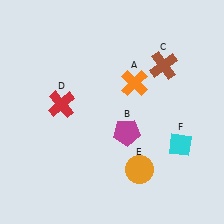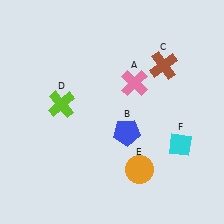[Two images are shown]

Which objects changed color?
A changed from orange to pink. B changed from magenta to blue. D changed from red to lime.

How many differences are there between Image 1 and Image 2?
There are 3 differences between the two images.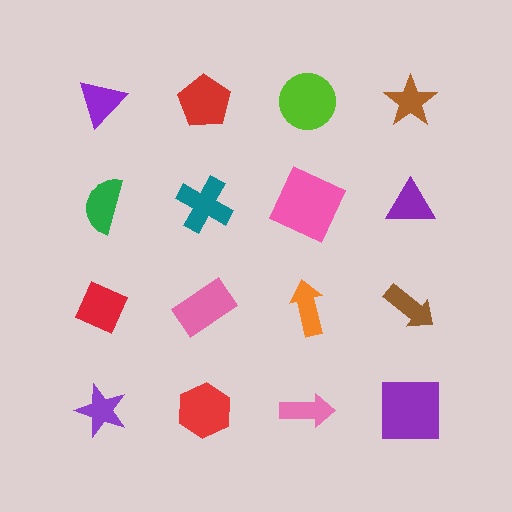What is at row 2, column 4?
A purple triangle.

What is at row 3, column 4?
A brown arrow.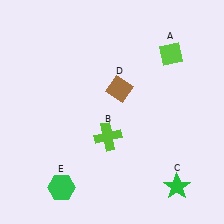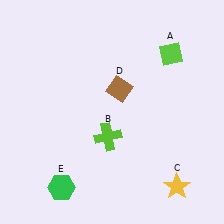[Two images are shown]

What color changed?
The star (C) changed from green in Image 1 to yellow in Image 2.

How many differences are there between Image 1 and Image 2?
There is 1 difference between the two images.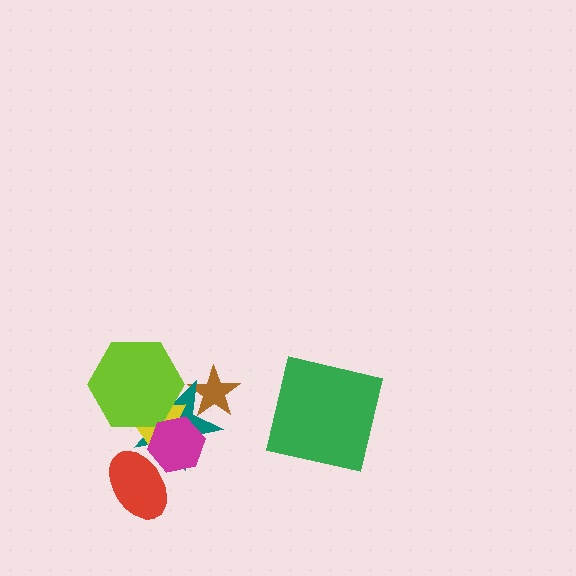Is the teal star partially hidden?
Yes, it is partially covered by another shape.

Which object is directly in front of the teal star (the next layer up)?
The yellow triangle is directly in front of the teal star.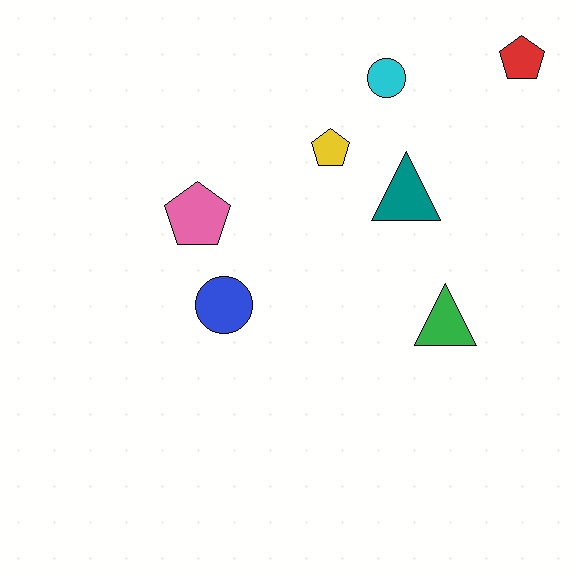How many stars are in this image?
There are no stars.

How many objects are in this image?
There are 7 objects.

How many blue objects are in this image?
There is 1 blue object.